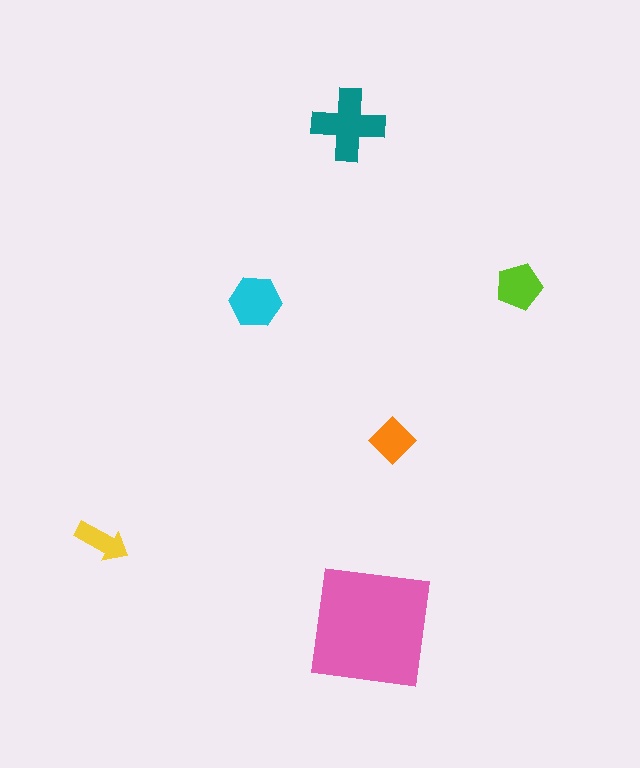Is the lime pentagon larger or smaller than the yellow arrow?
Larger.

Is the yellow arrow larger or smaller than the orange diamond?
Smaller.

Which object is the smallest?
The yellow arrow.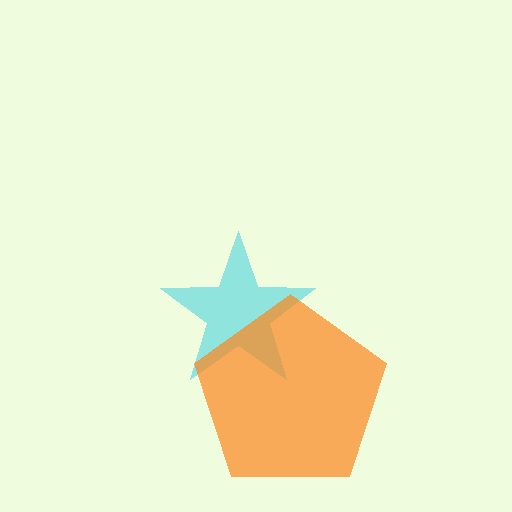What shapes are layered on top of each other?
The layered shapes are: a cyan star, an orange pentagon.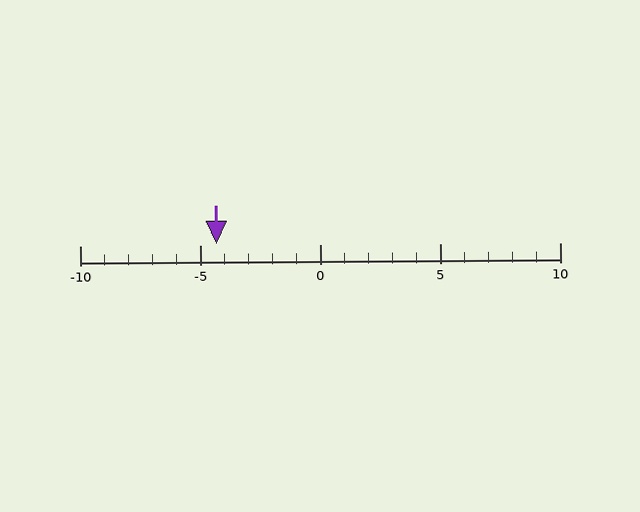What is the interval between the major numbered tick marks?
The major tick marks are spaced 5 units apart.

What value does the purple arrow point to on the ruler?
The purple arrow points to approximately -4.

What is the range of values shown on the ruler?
The ruler shows values from -10 to 10.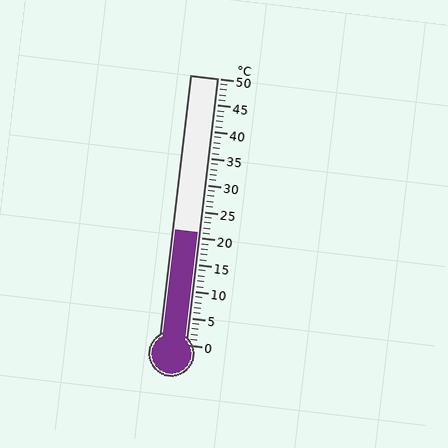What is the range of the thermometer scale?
The thermometer scale ranges from 0°C to 50°C.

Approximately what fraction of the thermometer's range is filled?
The thermometer is filled to approximately 40% of its range.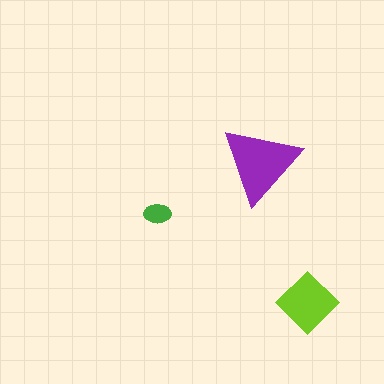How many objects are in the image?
There are 3 objects in the image.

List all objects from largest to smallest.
The purple triangle, the lime diamond, the green ellipse.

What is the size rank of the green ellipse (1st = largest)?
3rd.